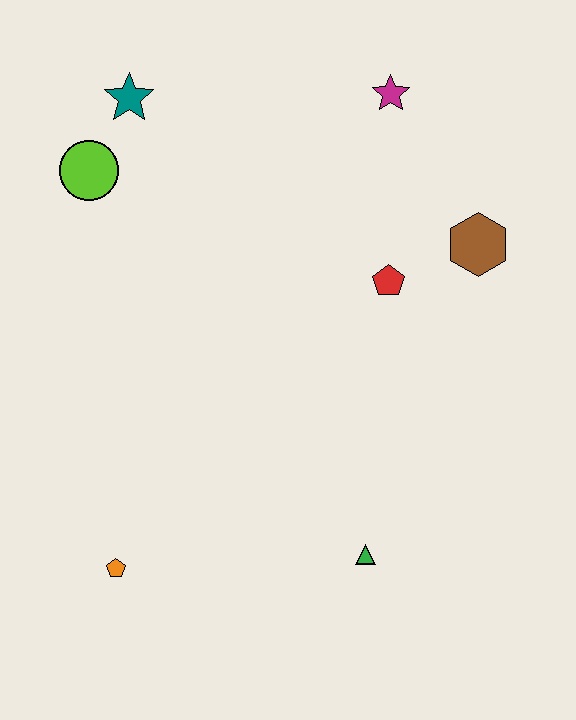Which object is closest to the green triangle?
The orange pentagon is closest to the green triangle.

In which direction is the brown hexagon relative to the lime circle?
The brown hexagon is to the right of the lime circle.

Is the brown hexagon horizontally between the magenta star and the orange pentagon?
No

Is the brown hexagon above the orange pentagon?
Yes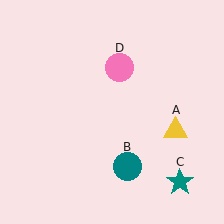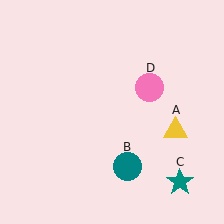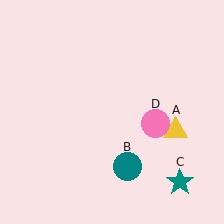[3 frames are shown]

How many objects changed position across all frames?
1 object changed position: pink circle (object D).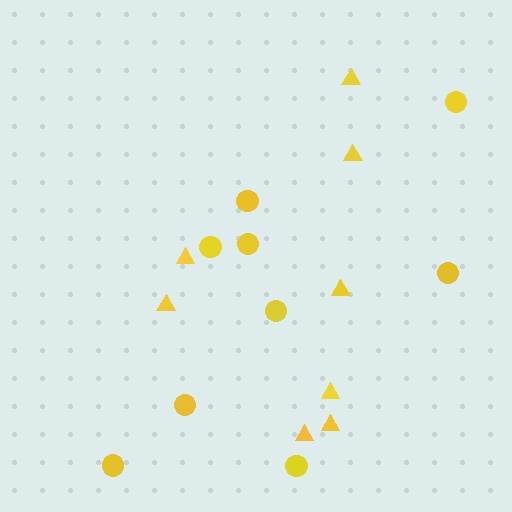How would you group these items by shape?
There are 2 groups: one group of triangles (8) and one group of circles (9).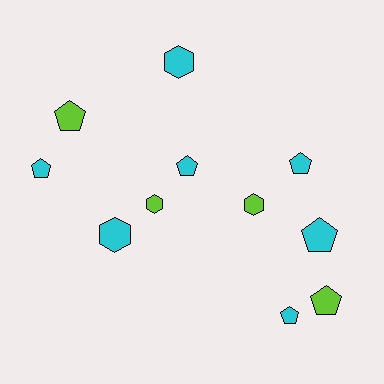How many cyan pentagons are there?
There are 5 cyan pentagons.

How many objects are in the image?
There are 11 objects.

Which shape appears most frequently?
Pentagon, with 7 objects.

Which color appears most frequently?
Cyan, with 7 objects.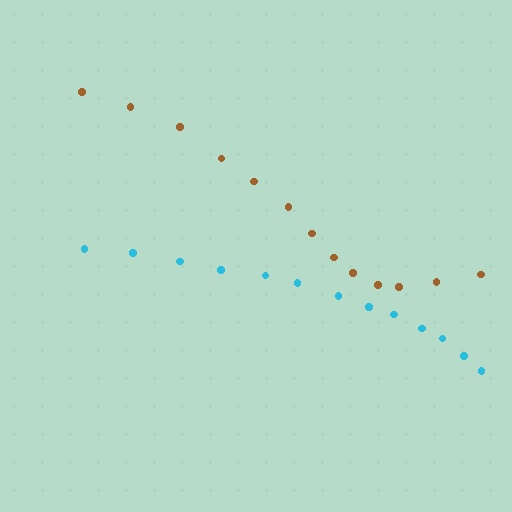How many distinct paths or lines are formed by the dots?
There are 2 distinct paths.